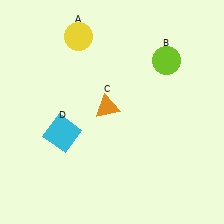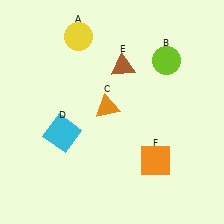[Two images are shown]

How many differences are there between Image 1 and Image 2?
There are 2 differences between the two images.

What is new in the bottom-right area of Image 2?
An orange square (F) was added in the bottom-right area of Image 2.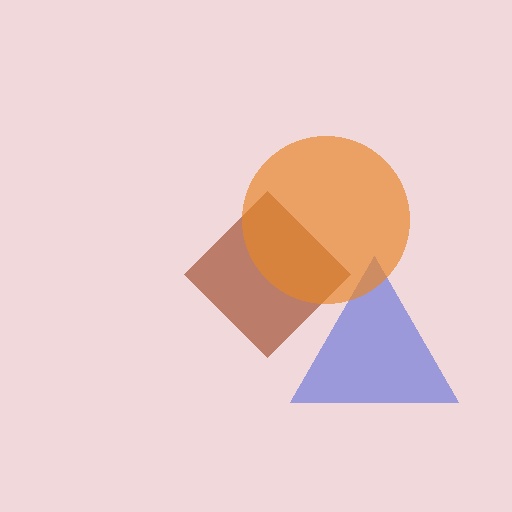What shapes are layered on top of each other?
The layered shapes are: a brown diamond, a blue triangle, an orange circle.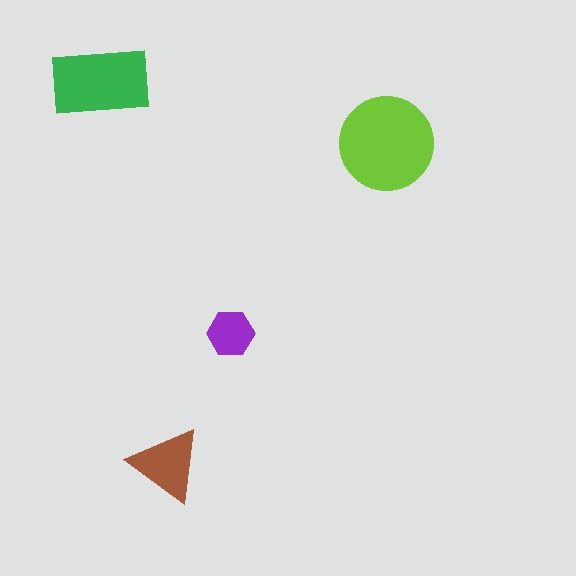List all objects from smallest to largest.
The purple hexagon, the brown triangle, the green rectangle, the lime circle.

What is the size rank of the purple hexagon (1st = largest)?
4th.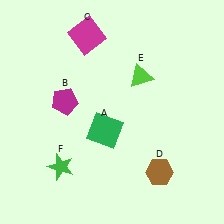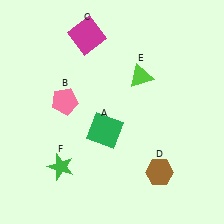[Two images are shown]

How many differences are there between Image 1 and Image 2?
There is 1 difference between the two images.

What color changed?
The pentagon (B) changed from magenta in Image 1 to pink in Image 2.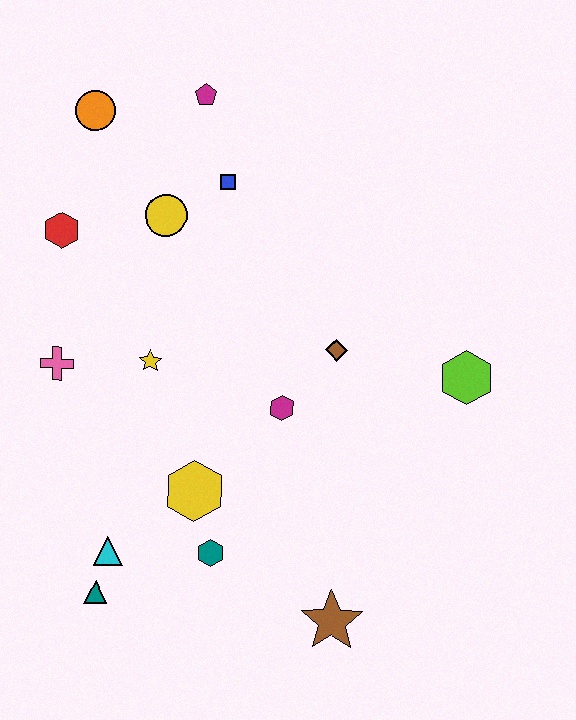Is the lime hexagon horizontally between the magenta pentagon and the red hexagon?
No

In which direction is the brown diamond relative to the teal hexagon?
The brown diamond is above the teal hexagon.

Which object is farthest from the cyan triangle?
The magenta pentagon is farthest from the cyan triangle.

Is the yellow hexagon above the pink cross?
No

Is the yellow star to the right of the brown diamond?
No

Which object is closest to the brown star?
The teal hexagon is closest to the brown star.